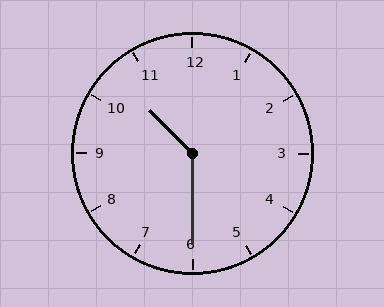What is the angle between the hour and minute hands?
Approximately 135 degrees.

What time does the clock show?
10:30.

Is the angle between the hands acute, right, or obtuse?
It is obtuse.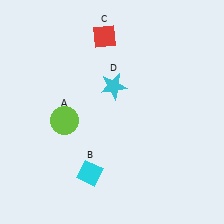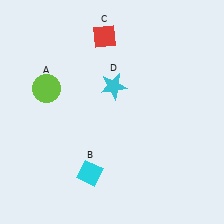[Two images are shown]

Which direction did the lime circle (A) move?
The lime circle (A) moved up.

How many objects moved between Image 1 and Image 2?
1 object moved between the two images.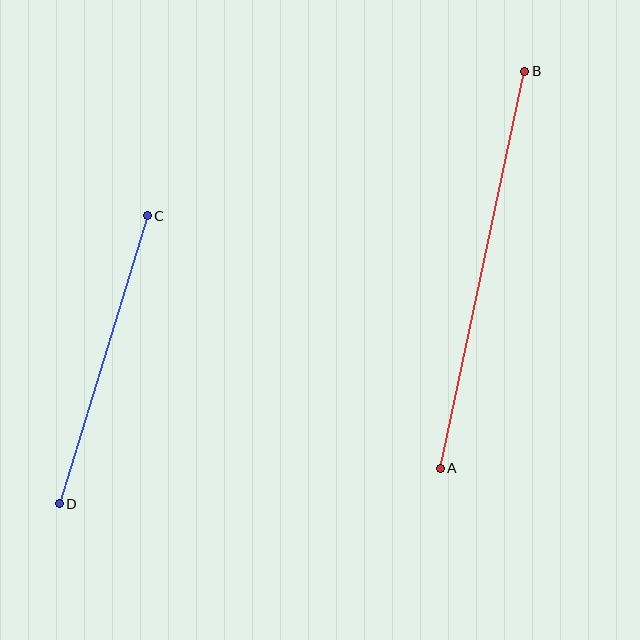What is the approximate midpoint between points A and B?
The midpoint is at approximately (482, 270) pixels.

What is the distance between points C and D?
The distance is approximately 301 pixels.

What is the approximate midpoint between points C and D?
The midpoint is at approximately (103, 360) pixels.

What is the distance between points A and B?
The distance is approximately 406 pixels.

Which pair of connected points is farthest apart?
Points A and B are farthest apart.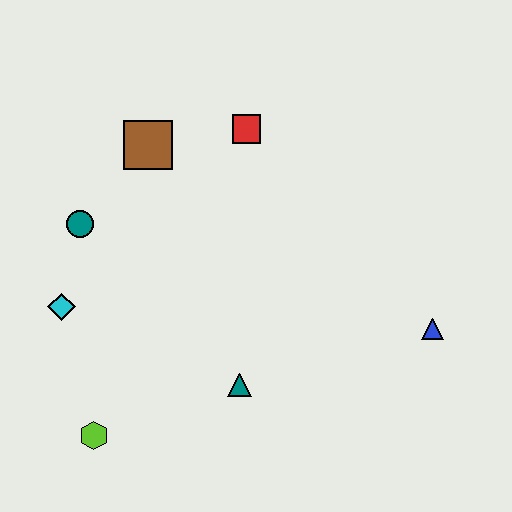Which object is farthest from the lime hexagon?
The blue triangle is farthest from the lime hexagon.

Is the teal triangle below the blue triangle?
Yes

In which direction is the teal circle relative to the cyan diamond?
The teal circle is above the cyan diamond.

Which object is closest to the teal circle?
The cyan diamond is closest to the teal circle.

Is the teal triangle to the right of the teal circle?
Yes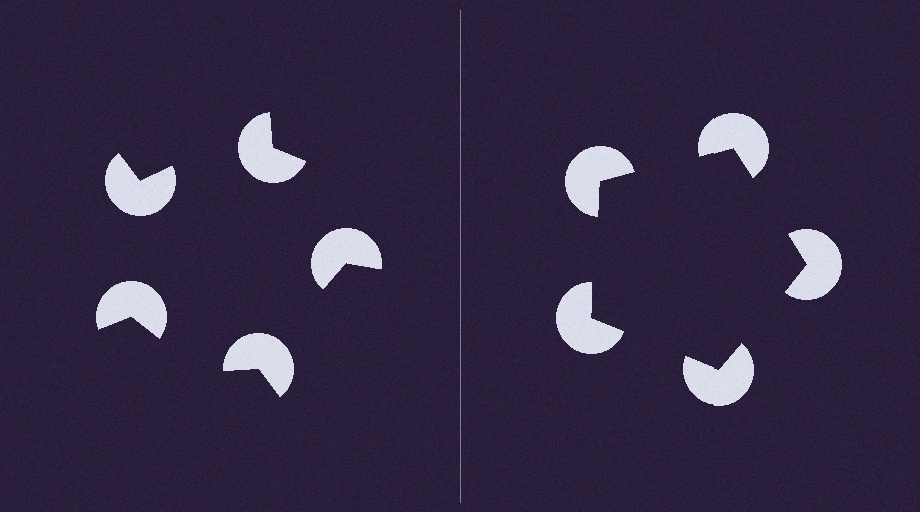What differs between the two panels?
The pac-man discs are positioned identically on both sides; only the wedge orientations differ. On the right they align to a pentagon; on the left they are misaligned.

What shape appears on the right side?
An illusory pentagon.